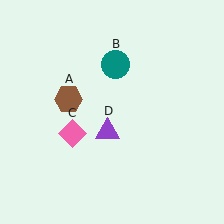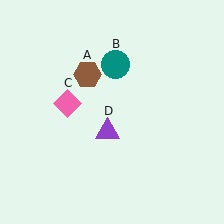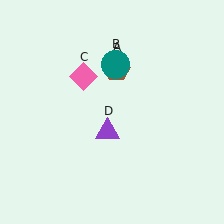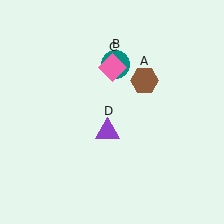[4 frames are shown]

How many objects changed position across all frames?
2 objects changed position: brown hexagon (object A), pink diamond (object C).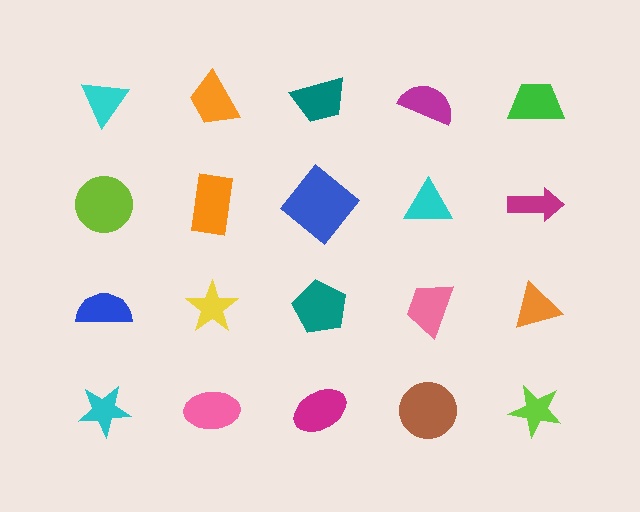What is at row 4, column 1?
A cyan star.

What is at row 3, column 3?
A teal pentagon.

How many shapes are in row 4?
5 shapes.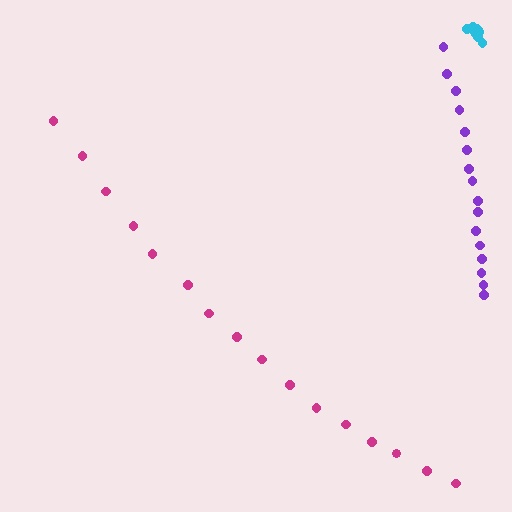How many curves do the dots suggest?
There are 3 distinct paths.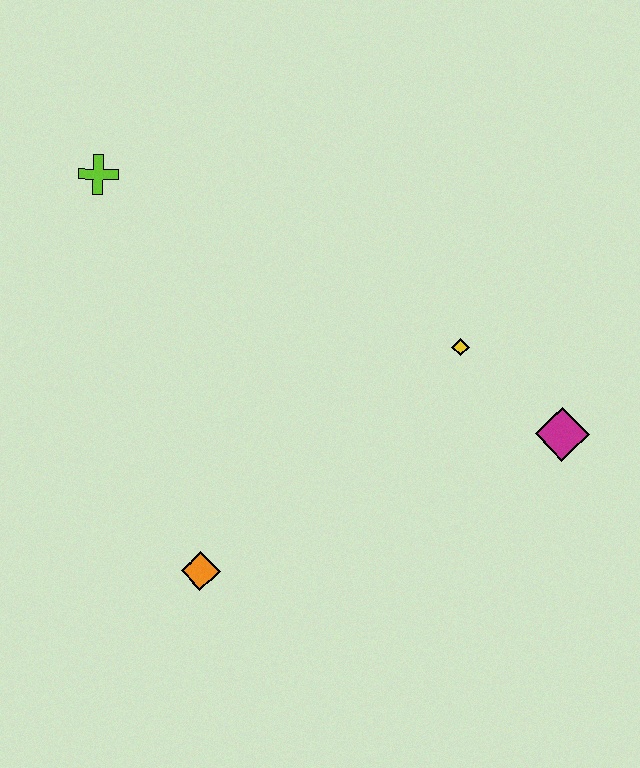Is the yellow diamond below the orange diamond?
No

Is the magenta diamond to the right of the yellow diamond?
Yes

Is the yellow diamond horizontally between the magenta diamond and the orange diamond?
Yes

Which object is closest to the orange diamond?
The yellow diamond is closest to the orange diamond.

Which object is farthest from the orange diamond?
The lime cross is farthest from the orange diamond.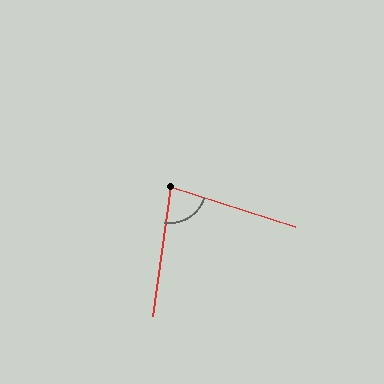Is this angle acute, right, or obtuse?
It is acute.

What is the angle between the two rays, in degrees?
Approximately 80 degrees.